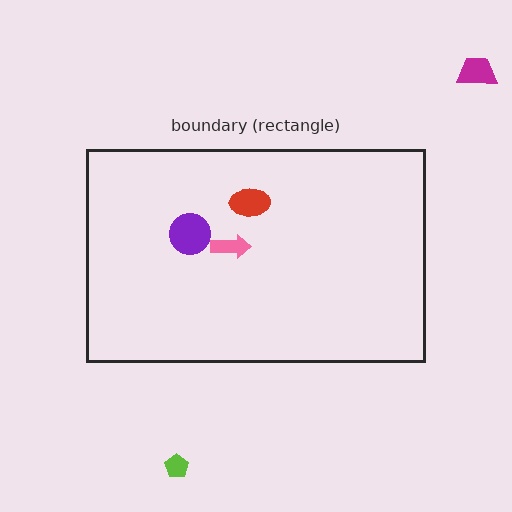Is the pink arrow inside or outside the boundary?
Inside.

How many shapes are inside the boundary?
3 inside, 2 outside.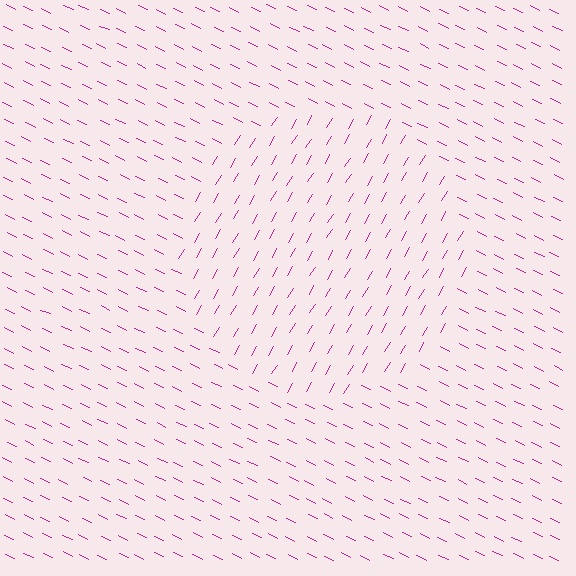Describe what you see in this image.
The image is filled with small magenta line segments. A circle region in the image has lines oriented differently from the surrounding lines, creating a visible texture boundary.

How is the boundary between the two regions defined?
The boundary is defined purely by a change in line orientation (approximately 85 degrees difference). All lines are the same color and thickness.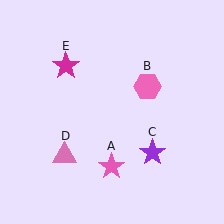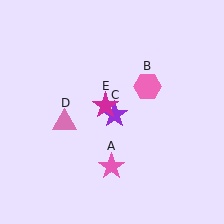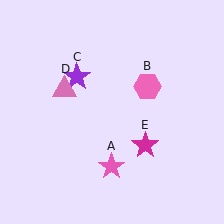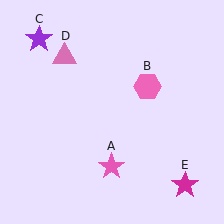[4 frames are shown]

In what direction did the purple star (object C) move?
The purple star (object C) moved up and to the left.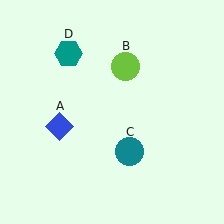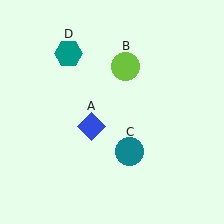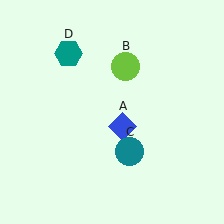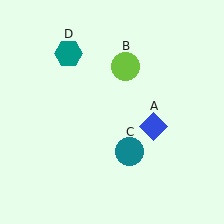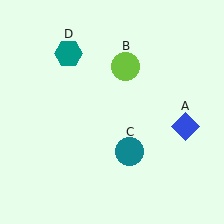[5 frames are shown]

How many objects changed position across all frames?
1 object changed position: blue diamond (object A).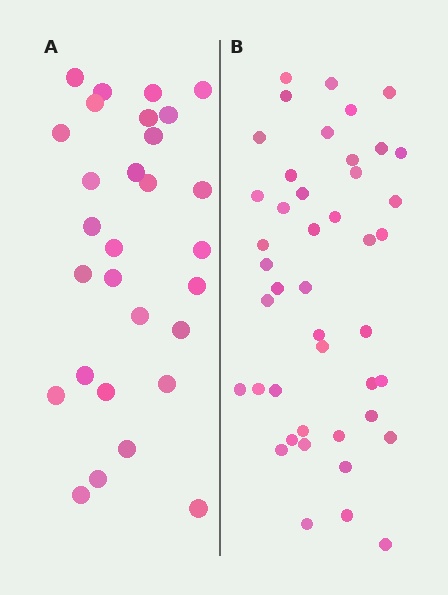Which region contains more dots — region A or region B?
Region B (the right region) has more dots.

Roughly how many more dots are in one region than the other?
Region B has approximately 15 more dots than region A.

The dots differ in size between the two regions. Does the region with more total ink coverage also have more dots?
No. Region A has more total ink coverage because its dots are larger, but region B actually contains more individual dots. Total area can be misleading — the number of items is what matters here.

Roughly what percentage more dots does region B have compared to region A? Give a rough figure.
About 50% more.